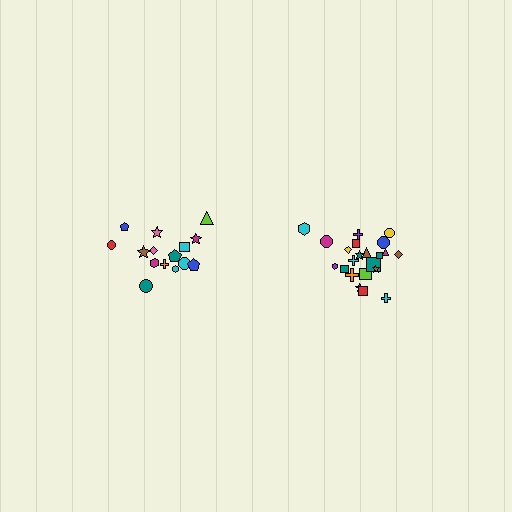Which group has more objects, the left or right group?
The right group.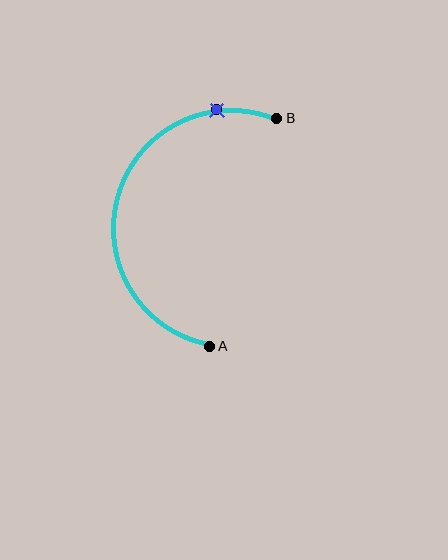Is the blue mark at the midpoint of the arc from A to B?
No. The blue mark lies on the arc but is closer to endpoint B. The arc midpoint would be at the point on the curve equidistant along the arc from both A and B.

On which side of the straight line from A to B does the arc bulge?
The arc bulges to the left of the straight line connecting A and B.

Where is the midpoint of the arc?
The arc midpoint is the point on the curve farthest from the straight line joining A and B. It sits to the left of that line.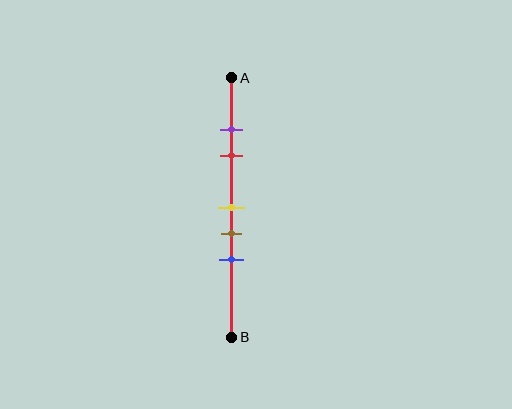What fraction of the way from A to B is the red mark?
The red mark is approximately 30% (0.3) of the way from A to B.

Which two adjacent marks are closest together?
The purple and red marks are the closest adjacent pair.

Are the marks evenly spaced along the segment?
No, the marks are not evenly spaced.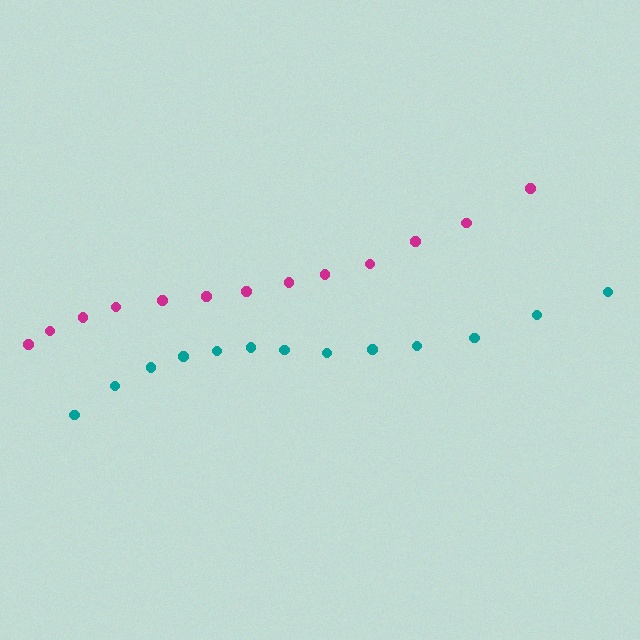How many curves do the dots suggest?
There are 2 distinct paths.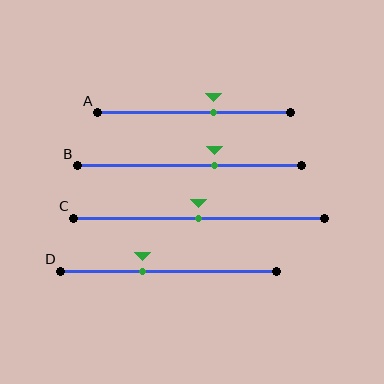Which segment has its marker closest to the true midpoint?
Segment C has its marker closest to the true midpoint.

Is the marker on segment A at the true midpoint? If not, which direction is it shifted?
No, the marker on segment A is shifted to the right by about 10% of the segment length.